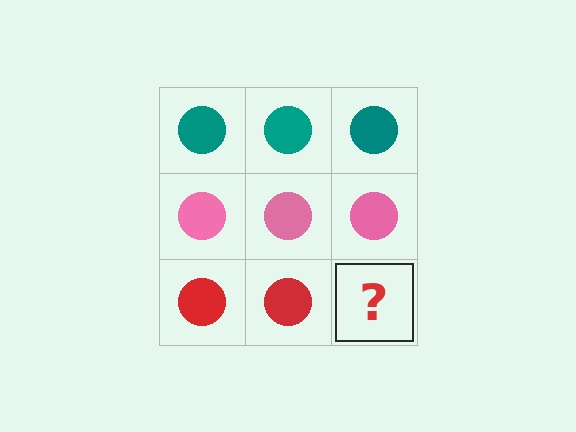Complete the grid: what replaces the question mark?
The question mark should be replaced with a red circle.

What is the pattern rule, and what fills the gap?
The rule is that each row has a consistent color. The gap should be filled with a red circle.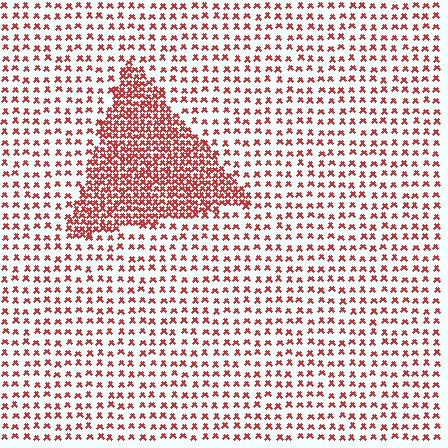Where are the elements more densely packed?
The elements are more densely packed inside the triangle boundary.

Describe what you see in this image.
The image contains small red elements arranged at two different densities. A triangle-shaped region is visible where the elements are more densely packed than the surrounding area.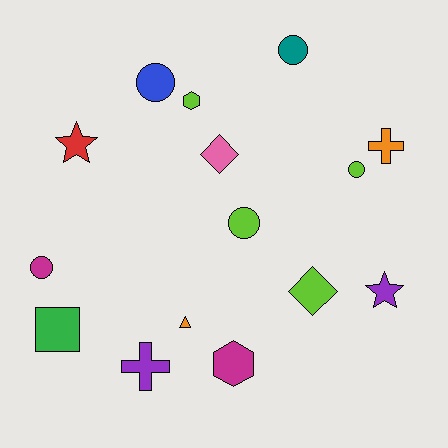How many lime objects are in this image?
There are 4 lime objects.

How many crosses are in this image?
There are 2 crosses.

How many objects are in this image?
There are 15 objects.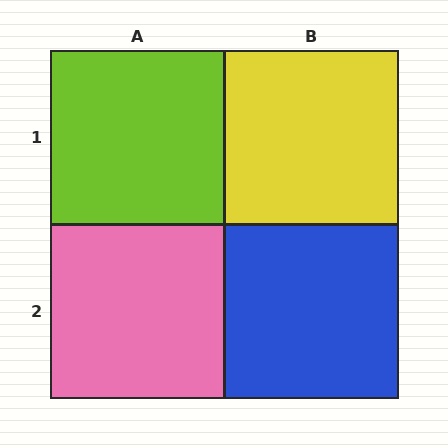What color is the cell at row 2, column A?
Pink.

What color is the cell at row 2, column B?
Blue.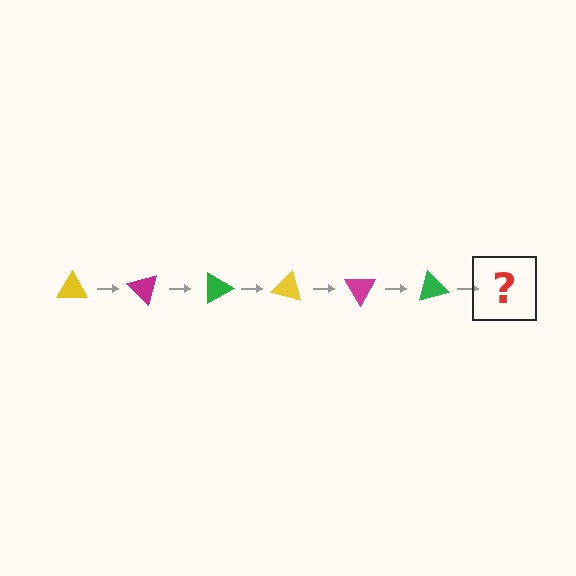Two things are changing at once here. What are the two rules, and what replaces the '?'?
The two rules are that it rotates 45 degrees each step and the color cycles through yellow, magenta, and green. The '?' should be a yellow triangle, rotated 270 degrees from the start.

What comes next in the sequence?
The next element should be a yellow triangle, rotated 270 degrees from the start.